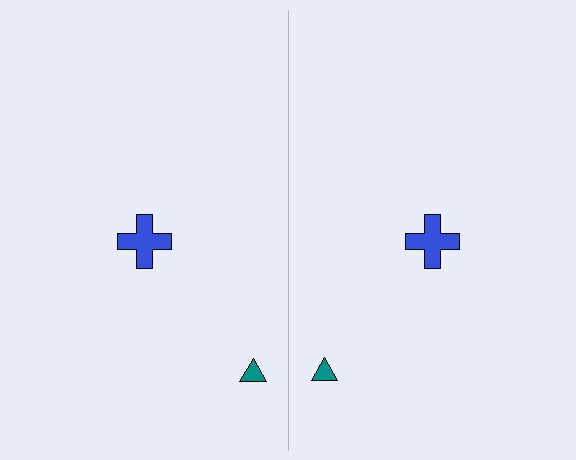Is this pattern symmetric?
Yes, this pattern has bilateral (reflection) symmetry.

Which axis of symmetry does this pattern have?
The pattern has a vertical axis of symmetry running through the center of the image.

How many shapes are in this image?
There are 4 shapes in this image.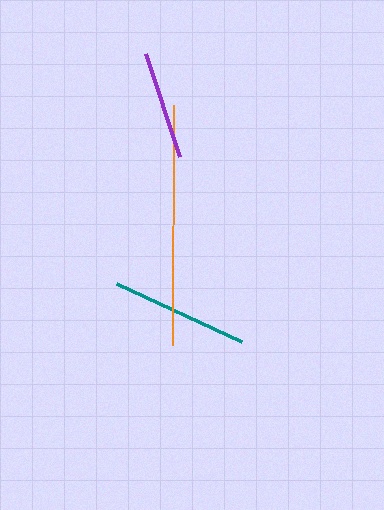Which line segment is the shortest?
The purple line is the shortest at approximately 109 pixels.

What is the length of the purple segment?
The purple segment is approximately 109 pixels long.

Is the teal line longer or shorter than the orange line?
The orange line is longer than the teal line.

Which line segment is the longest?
The orange line is the longest at approximately 240 pixels.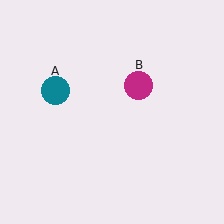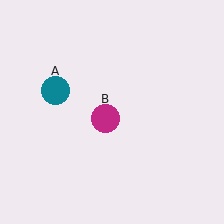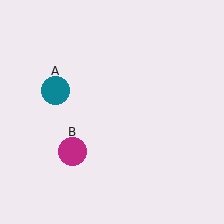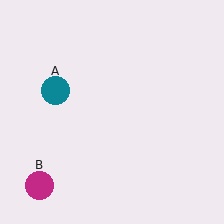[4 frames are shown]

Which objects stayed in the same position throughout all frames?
Teal circle (object A) remained stationary.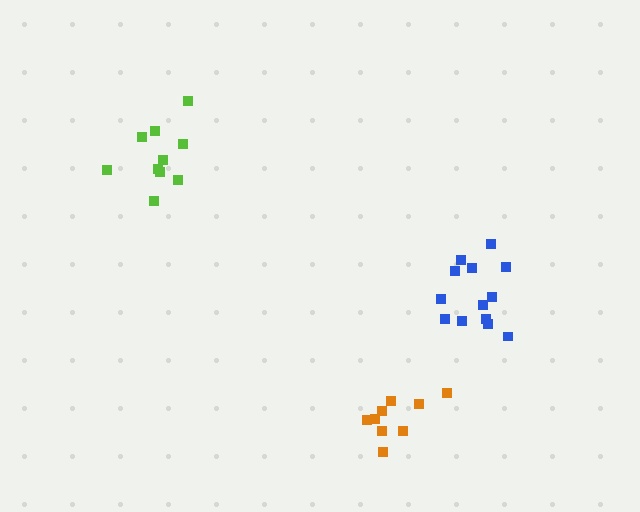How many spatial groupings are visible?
There are 3 spatial groupings.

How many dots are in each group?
Group 1: 9 dots, Group 2: 13 dots, Group 3: 10 dots (32 total).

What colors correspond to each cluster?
The clusters are colored: orange, blue, lime.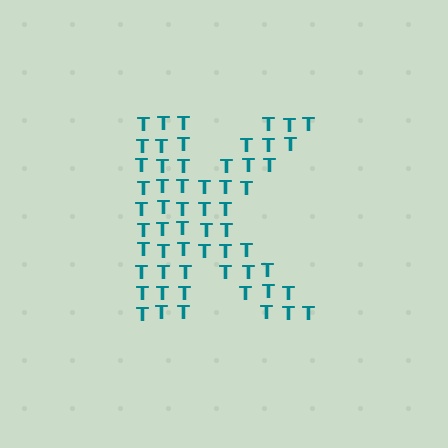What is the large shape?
The large shape is the letter K.